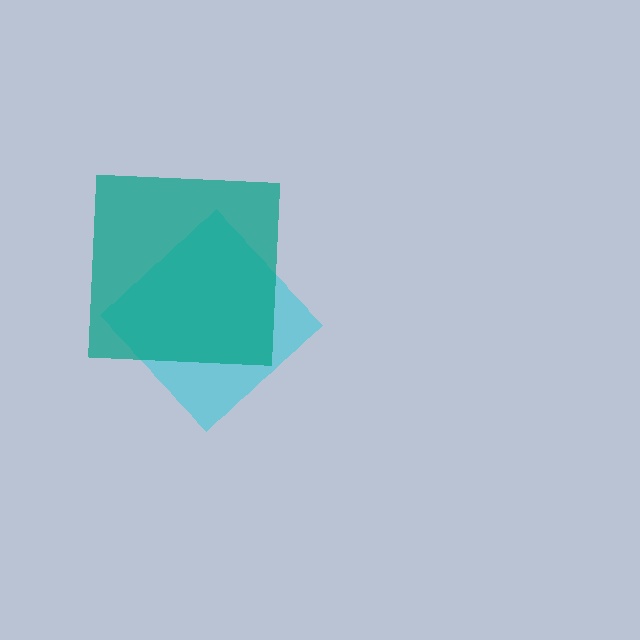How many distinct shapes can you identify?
There are 2 distinct shapes: a cyan diamond, a teal square.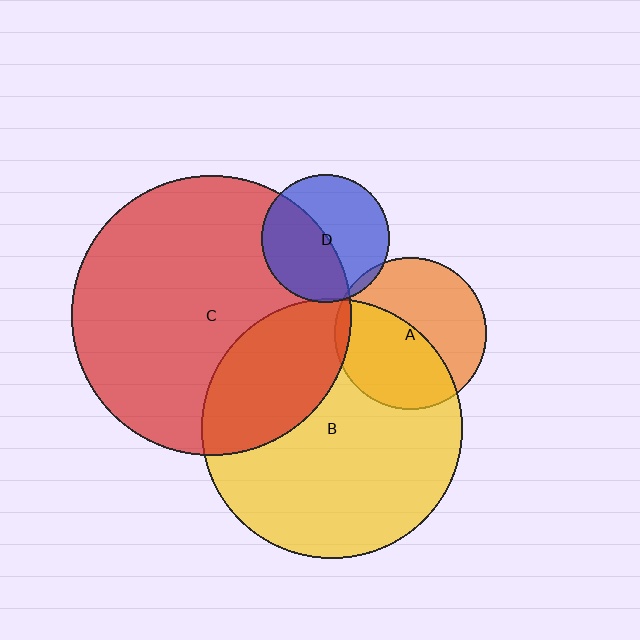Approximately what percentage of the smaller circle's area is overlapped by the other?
Approximately 30%.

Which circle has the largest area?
Circle C (red).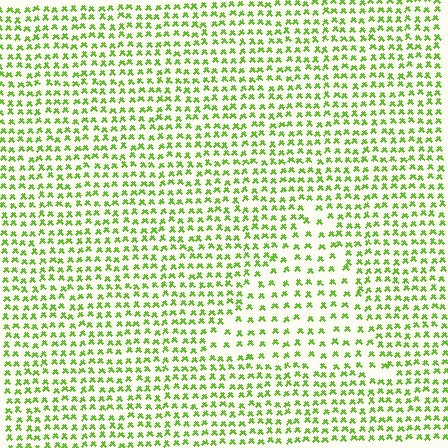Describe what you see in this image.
The image contains small lime elements arranged at two different densities. A triangle-shaped region is visible where the elements are less densely packed than the surrounding area.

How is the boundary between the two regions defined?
The boundary is defined by a change in element density (approximately 1.7x ratio). All elements are the same color, size, and shape.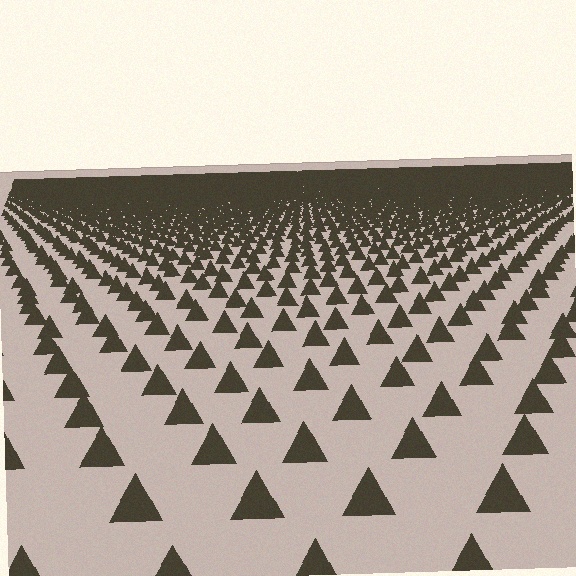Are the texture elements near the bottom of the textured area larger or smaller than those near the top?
Larger. Near the bottom, elements are closer to the viewer and appear at a bigger on-screen size.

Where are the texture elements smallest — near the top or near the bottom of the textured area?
Near the top.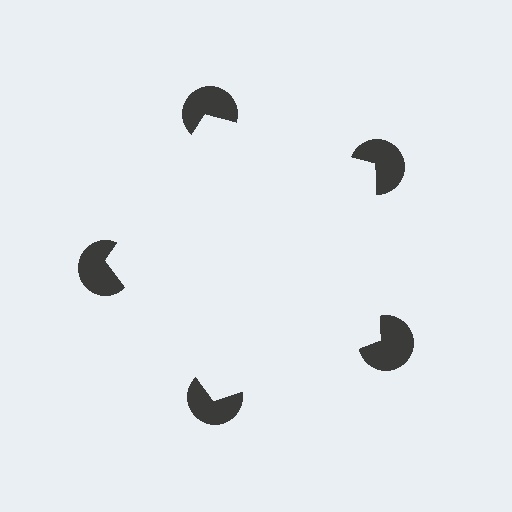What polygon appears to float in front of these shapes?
An illusory pentagon — its edges are inferred from the aligned wedge cuts in the pac-man discs, not physically drawn.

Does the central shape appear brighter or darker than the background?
It typically appears slightly brighter than the background, even though no actual brightness change is drawn.